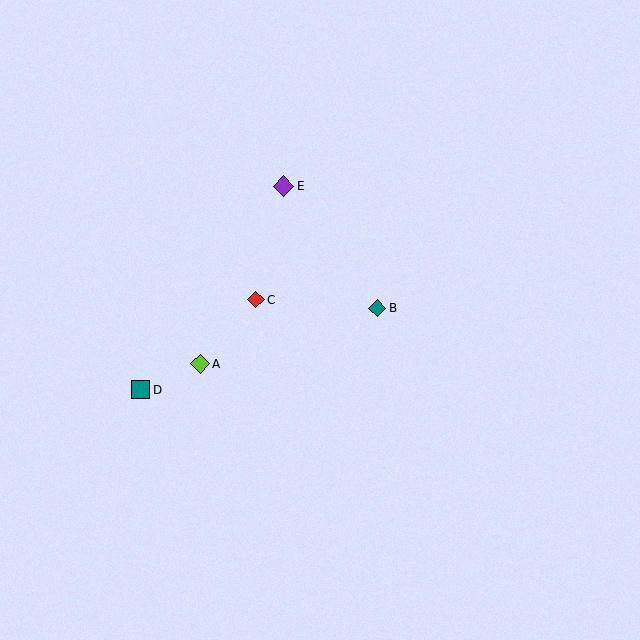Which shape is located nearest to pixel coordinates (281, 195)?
The purple diamond (labeled E) at (284, 186) is nearest to that location.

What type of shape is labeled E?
Shape E is a purple diamond.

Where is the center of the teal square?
The center of the teal square is at (141, 390).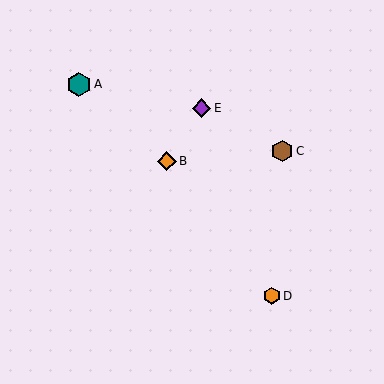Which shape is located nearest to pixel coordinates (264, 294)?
The orange hexagon (labeled D) at (272, 296) is nearest to that location.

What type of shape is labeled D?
Shape D is an orange hexagon.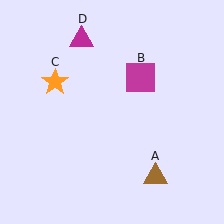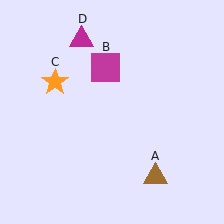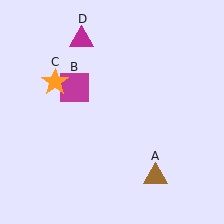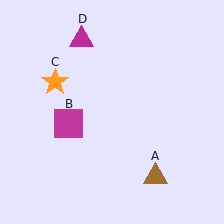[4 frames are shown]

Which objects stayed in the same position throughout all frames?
Brown triangle (object A) and orange star (object C) and magenta triangle (object D) remained stationary.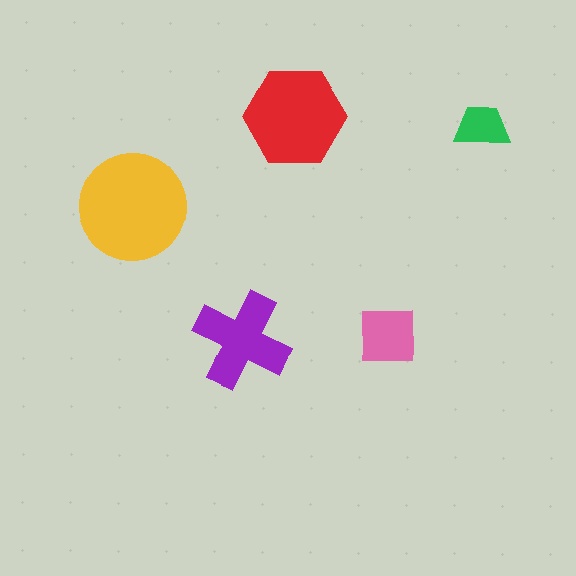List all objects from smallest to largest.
The green trapezoid, the pink square, the purple cross, the red hexagon, the yellow circle.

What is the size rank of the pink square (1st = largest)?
4th.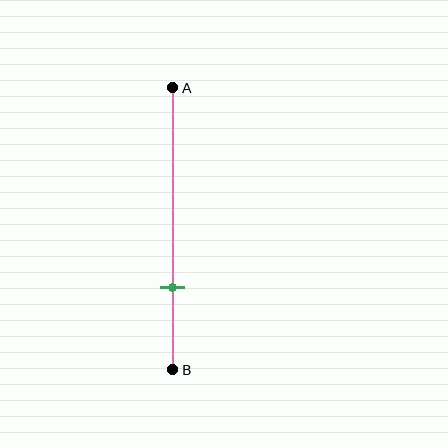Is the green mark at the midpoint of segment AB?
No, the mark is at about 70% from A, not at the 50% midpoint.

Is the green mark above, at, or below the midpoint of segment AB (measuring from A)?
The green mark is below the midpoint of segment AB.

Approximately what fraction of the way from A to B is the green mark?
The green mark is approximately 70% of the way from A to B.